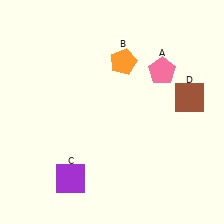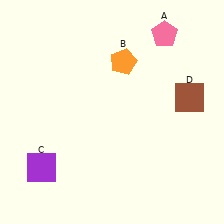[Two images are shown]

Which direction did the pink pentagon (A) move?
The pink pentagon (A) moved up.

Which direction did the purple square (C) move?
The purple square (C) moved left.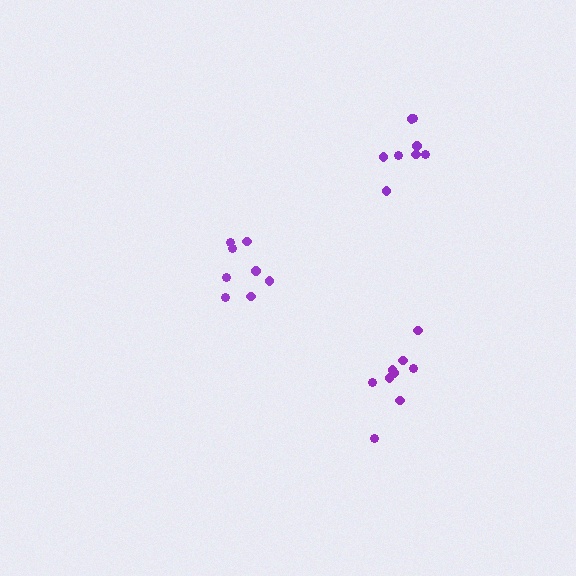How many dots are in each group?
Group 1: 8 dots, Group 2: 8 dots, Group 3: 9 dots (25 total).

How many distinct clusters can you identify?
There are 3 distinct clusters.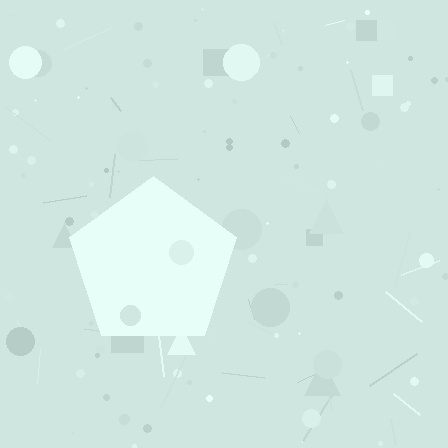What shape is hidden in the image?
A pentagon is hidden in the image.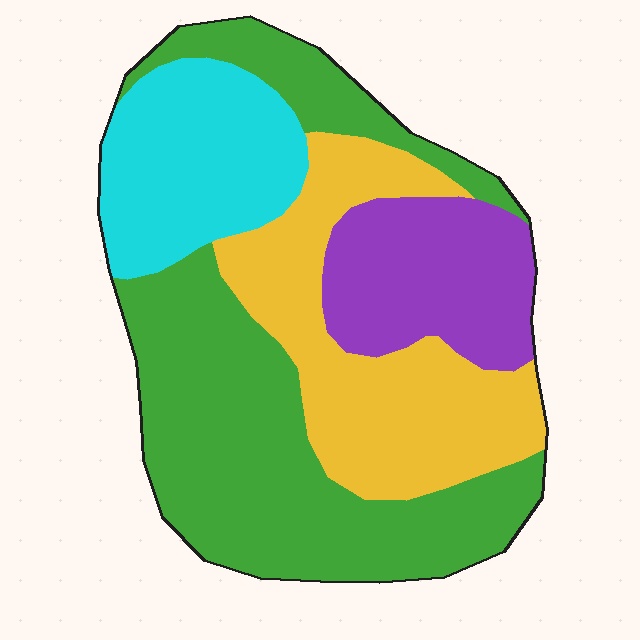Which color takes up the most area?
Green, at roughly 40%.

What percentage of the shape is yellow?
Yellow takes up about one quarter (1/4) of the shape.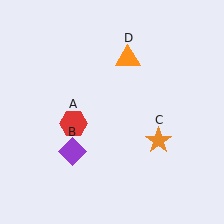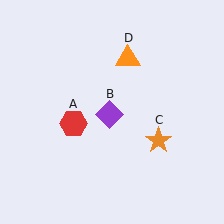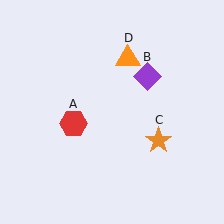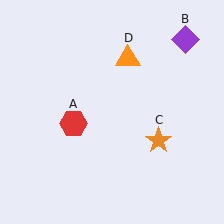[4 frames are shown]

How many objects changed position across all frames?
1 object changed position: purple diamond (object B).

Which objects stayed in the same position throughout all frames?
Red hexagon (object A) and orange star (object C) and orange triangle (object D) remained stationary.